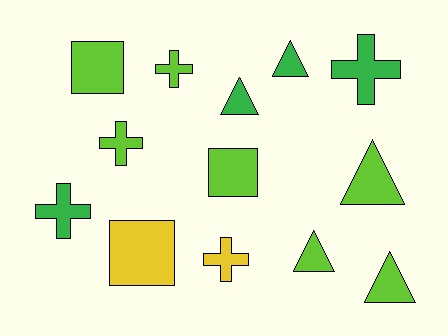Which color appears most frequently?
Lime, with 7 objects.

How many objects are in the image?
There are 13 objects.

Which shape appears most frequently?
Cross, with 5 objects.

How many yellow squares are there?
There is 1 yellow square.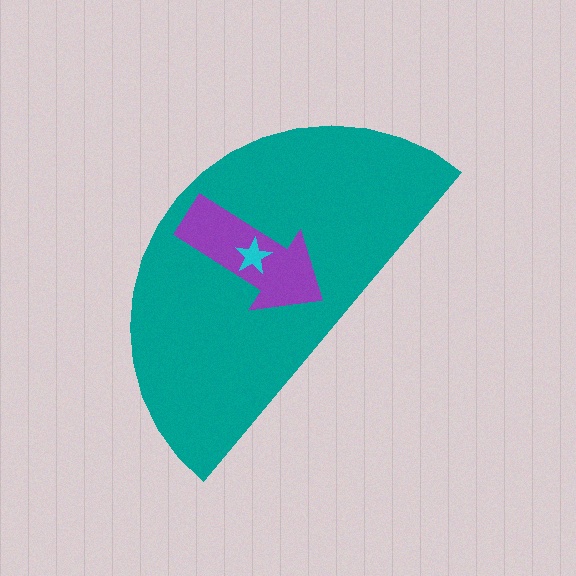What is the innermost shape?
The cyan star.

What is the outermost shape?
The teal semicircle.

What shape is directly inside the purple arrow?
The cyan star.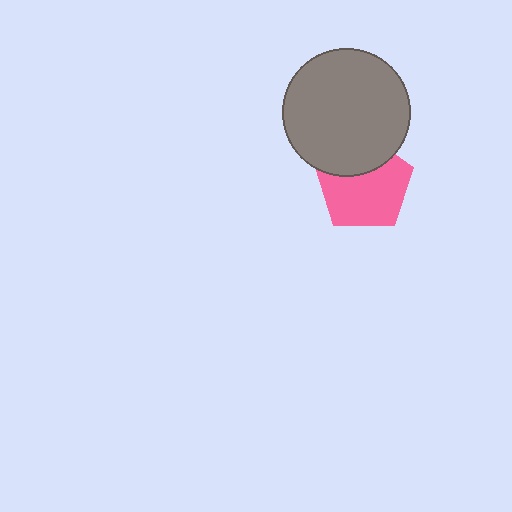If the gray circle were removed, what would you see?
You would see the complete pink pentagon.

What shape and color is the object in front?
The object in front is a gray circle.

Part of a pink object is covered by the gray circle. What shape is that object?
It is a pentagon.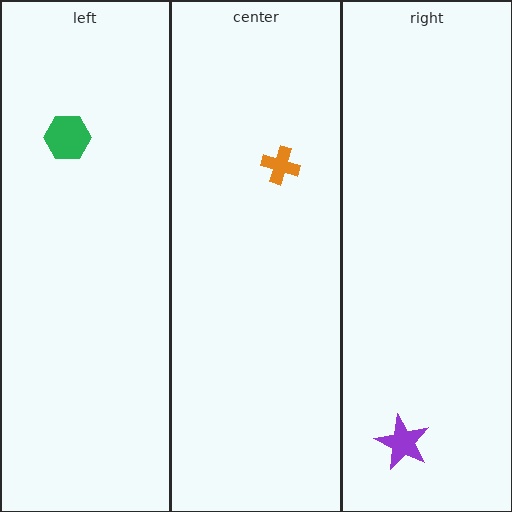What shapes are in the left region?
The green hexagon.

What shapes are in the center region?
The orange cross.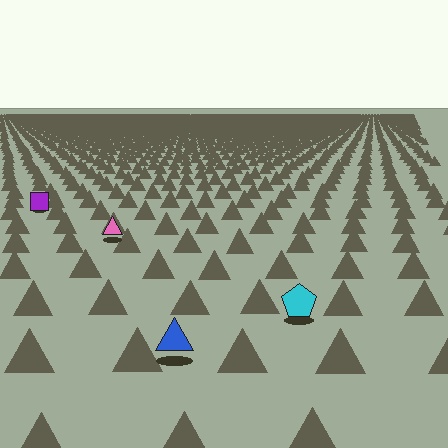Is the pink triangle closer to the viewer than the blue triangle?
No. The blue triangle is closer — you can tell from the texture gradient: the ground texture is coarser near it.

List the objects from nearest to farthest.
From nearest to farthest: the blue triangle, the cyan pentagon, the pink triangle, the purple square.